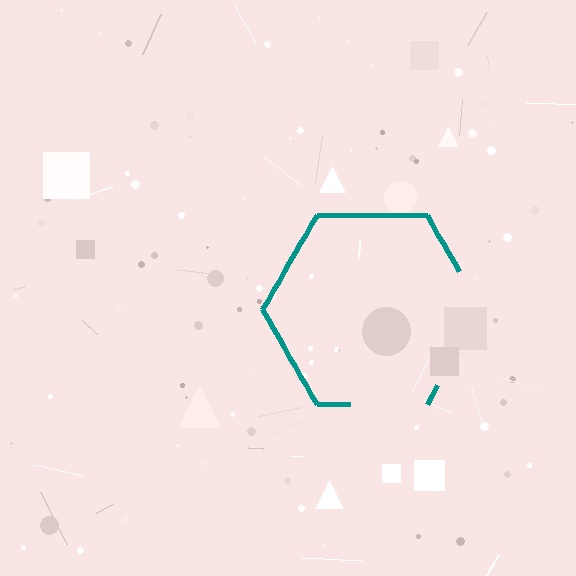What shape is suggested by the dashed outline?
The dashed outline suggests a hexagon.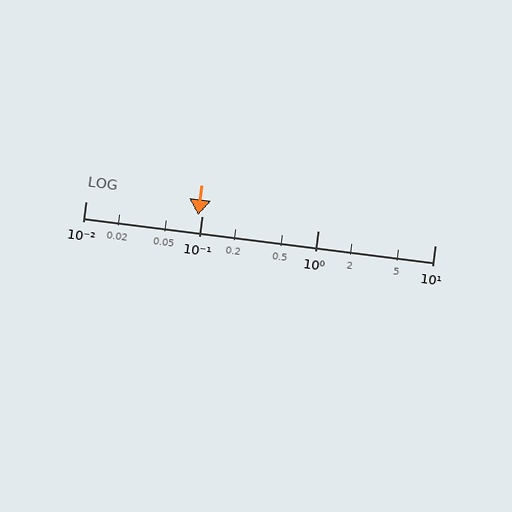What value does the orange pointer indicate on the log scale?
The pointer indicates approximately 0.093.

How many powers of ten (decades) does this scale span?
The scale spans 3 decades, from 0.01 to 10.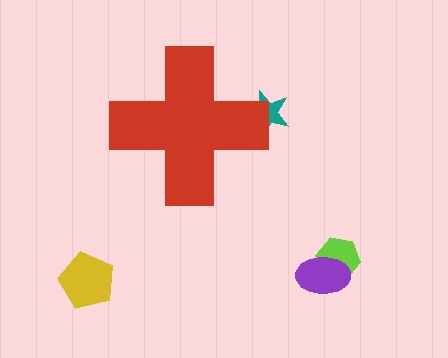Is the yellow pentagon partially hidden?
No, the yellow pentagon is fully visible.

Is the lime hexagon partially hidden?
No, the lime hexagon is fully visible.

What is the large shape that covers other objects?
A red cross.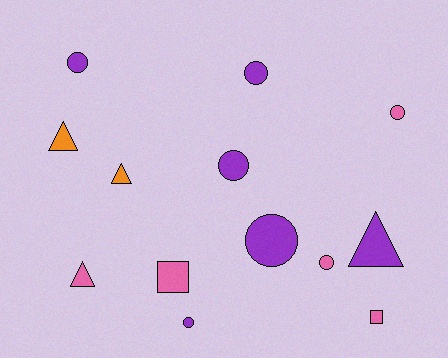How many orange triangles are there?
There are 2 orange triangles.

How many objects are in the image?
There are 13 objects.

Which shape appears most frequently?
Circle, with 7 objects.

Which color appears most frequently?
Purple, with 6 objects.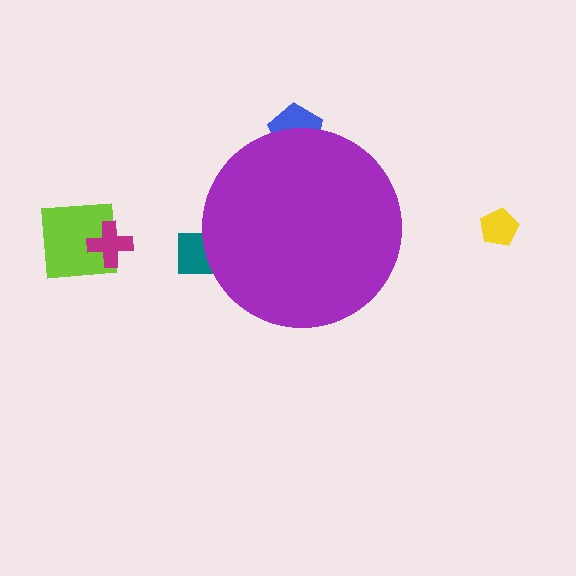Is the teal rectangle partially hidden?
Yes, the teal rectangle is partially hidden behind the purple circle.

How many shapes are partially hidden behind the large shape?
2 shapes are partially hidden.